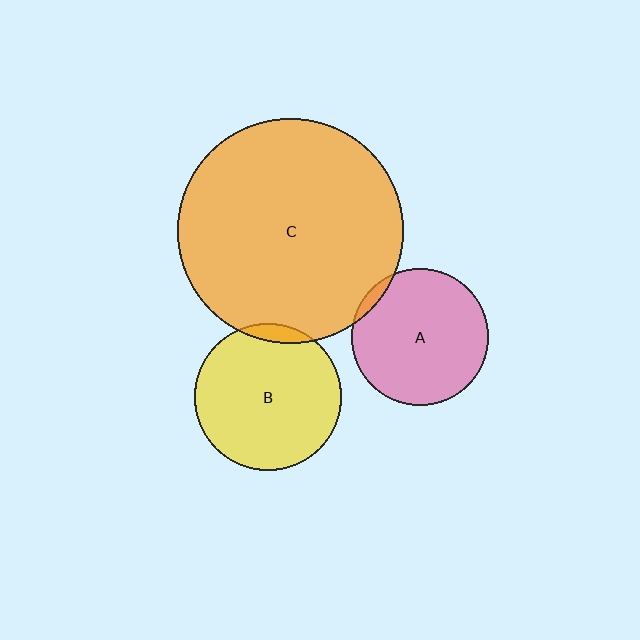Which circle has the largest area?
Circle C (orange).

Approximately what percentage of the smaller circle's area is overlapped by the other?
Approximately 5%.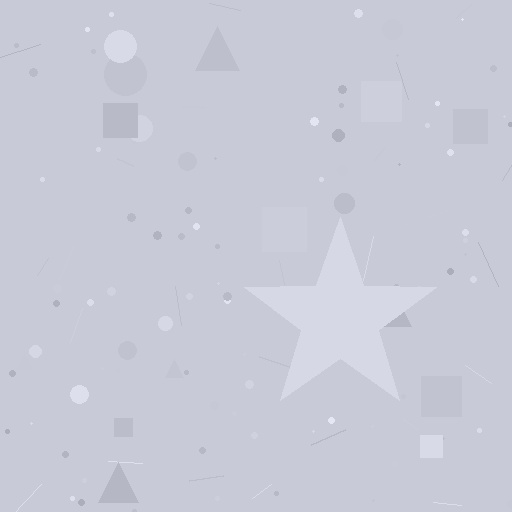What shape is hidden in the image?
A star is hidden in the image.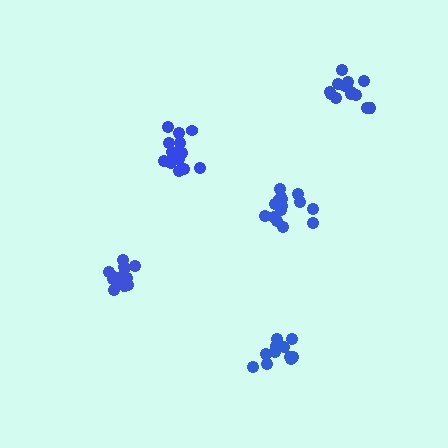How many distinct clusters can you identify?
There are 5 distinct clusters.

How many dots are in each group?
Group 1: 14 dots, Group 2: 15 dots, Group 3: 15 dots, Group 4: 13 dots, Group 5: 11 dots (68 total).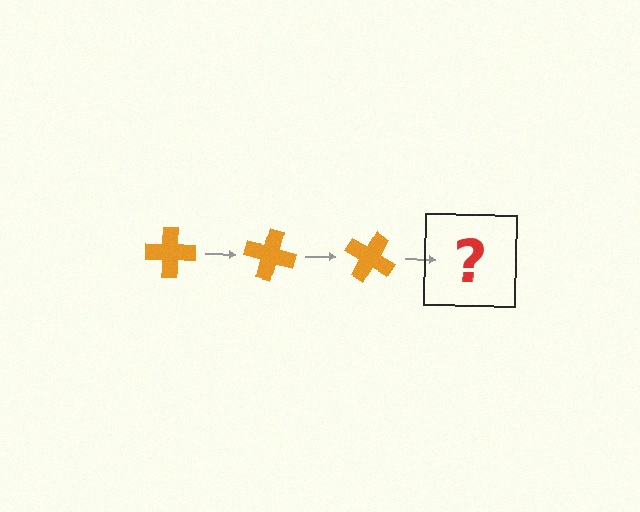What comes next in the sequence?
The next element should be an orange cross rotated 45 degrees.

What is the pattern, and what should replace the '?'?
The pattern is that the cross rotates 15 degrees each step. The '?' should be an orange cross rotated 45 degrees.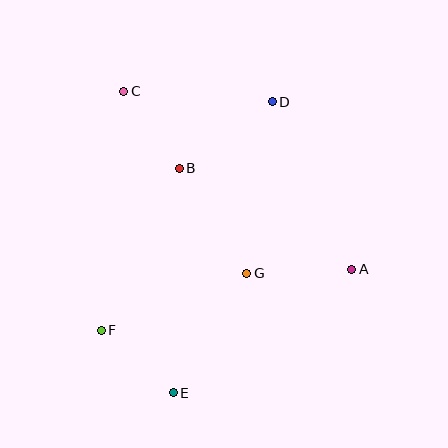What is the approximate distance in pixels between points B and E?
The distance between B and E is approximately 225 pixels.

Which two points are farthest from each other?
Points D and E are farthest from each other.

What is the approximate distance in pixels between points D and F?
The distance between D and F is approximately 285 pixels.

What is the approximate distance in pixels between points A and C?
The distance between A and C is approximately 289 pixels.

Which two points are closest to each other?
Points B and C are closest to each other.